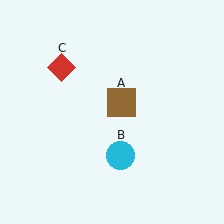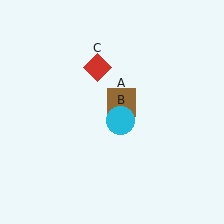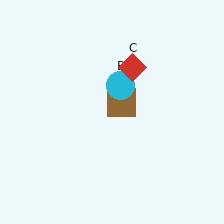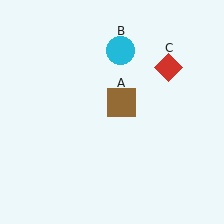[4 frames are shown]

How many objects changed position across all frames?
2 objects changed position: cyan circle (object B), red diamond (object C).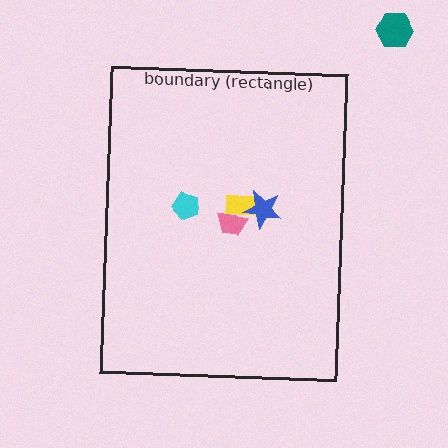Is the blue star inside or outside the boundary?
Inside.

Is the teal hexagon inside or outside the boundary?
Outside.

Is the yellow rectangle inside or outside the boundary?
Inside.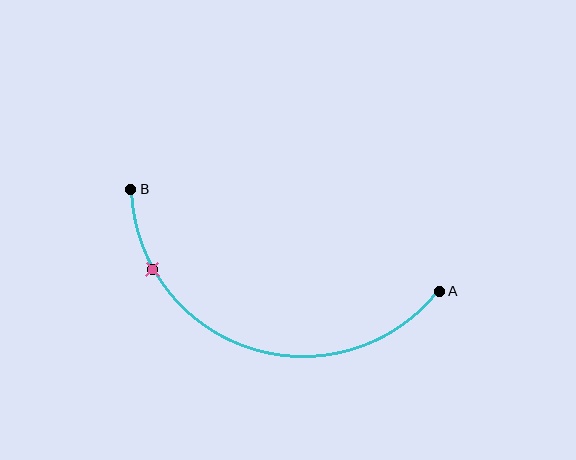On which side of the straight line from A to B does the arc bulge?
The arc bulges below the straight line connecting A and B.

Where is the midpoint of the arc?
The arc midpoint is the point on the curve farthest from the straight line joining A and B. It sits below that line.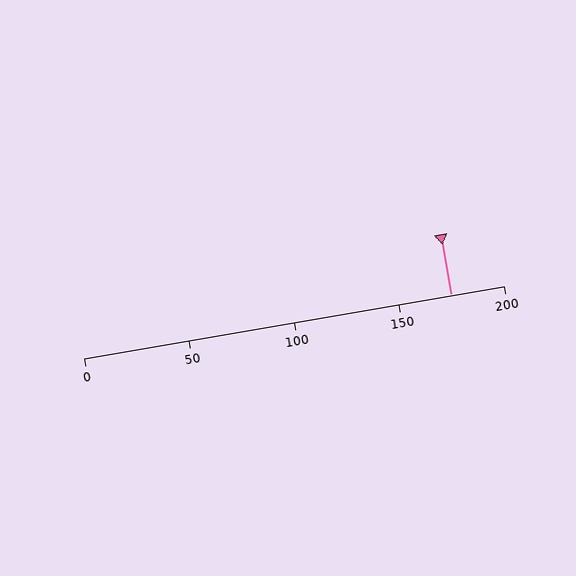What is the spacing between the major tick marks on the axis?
The major ticks are spaced 50 apart.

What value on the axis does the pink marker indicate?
The marker indicates approximately 175.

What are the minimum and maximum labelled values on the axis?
The axis runs from 0 to 200.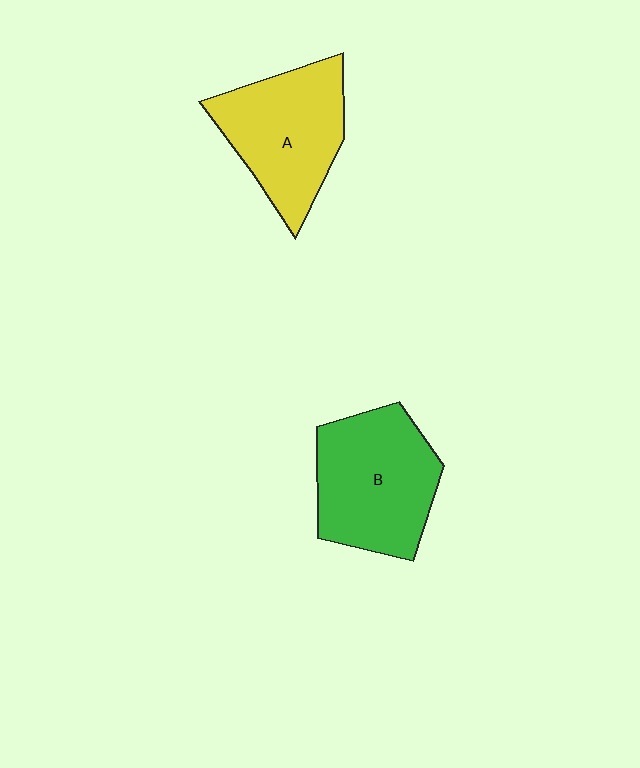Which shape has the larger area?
Shape B (green).